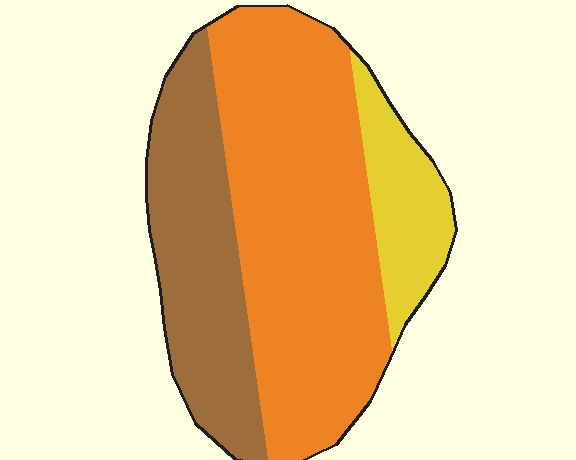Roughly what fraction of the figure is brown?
Brown takes up between a sixth and a third of the figure.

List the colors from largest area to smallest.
From largest to smallest: orange, brown, yellow.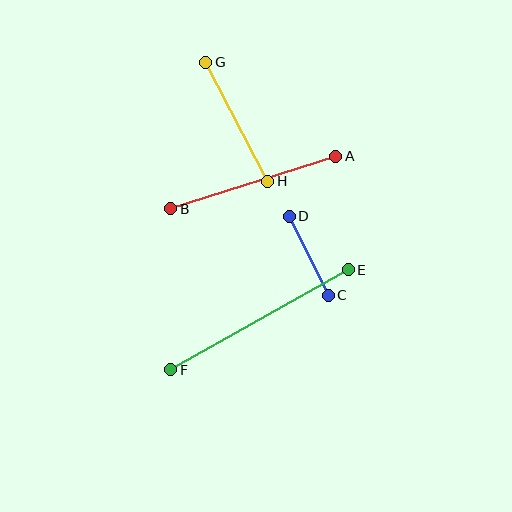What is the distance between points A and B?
The distance is approximately 173 pixels.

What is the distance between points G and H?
The distance is approximately 134 pixels.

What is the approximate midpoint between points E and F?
The midpoint is at approximately (260, 320) pixels.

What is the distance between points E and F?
The distance is approximately 204 pixels.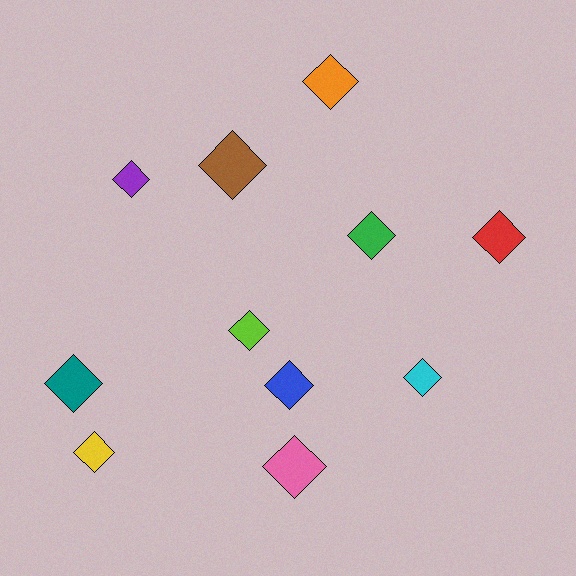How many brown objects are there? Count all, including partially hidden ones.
There is 1 brown object.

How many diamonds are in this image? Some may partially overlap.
There are 11 diamonds.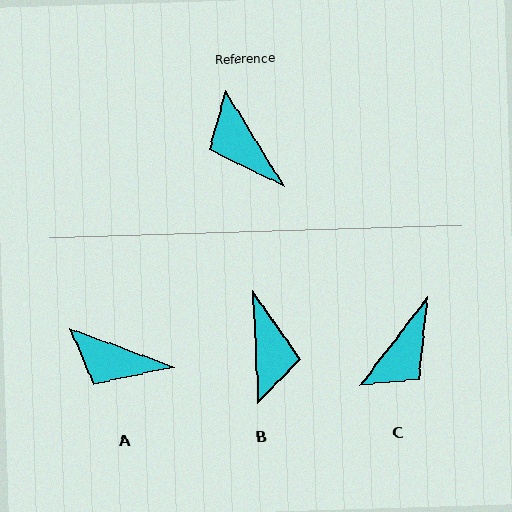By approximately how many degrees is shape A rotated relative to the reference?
Approximately 38 degrees counter-clockwise.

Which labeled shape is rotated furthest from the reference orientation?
B, about 152 degrees away.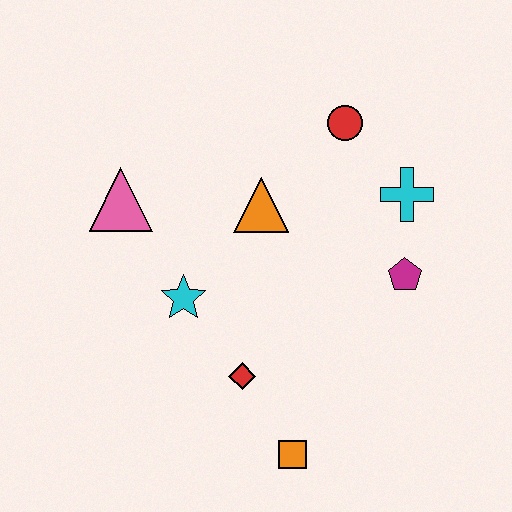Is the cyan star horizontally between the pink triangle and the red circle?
Yes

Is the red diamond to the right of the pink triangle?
Yes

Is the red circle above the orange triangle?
Yes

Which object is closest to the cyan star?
The red diamond is closest to the cyan star.